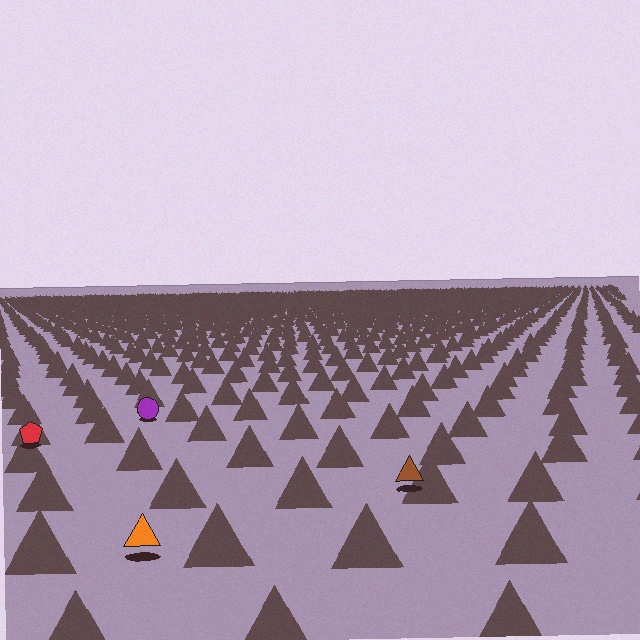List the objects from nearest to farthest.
From nearest to farthest: the orange triangle, the brown triangle, the red pentagon, the purple circle.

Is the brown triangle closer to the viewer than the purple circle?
Yes. The brown triangle is closer — you can tell from the texture gradient: the ground texture is coarser near it.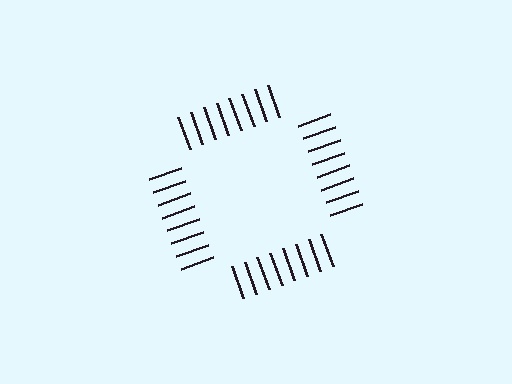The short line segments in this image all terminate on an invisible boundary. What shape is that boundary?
An illusory square — the line segments terminate on its edges but no continuous stroke is drawn.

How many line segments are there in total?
32 — 8 along each of the 4 edges.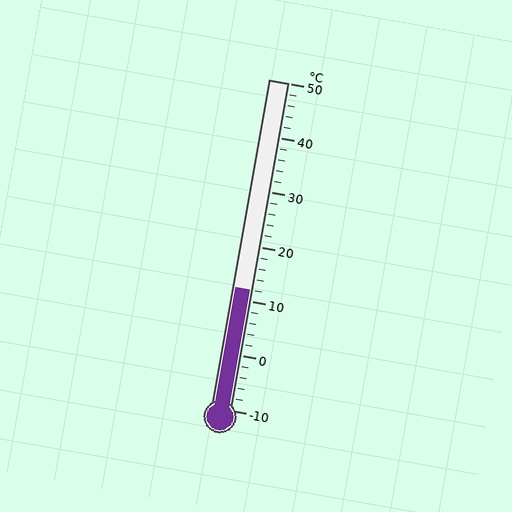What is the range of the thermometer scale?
The thermometer scale ranges from -10°C to 50°C.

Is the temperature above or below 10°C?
The temperature is above 10°C.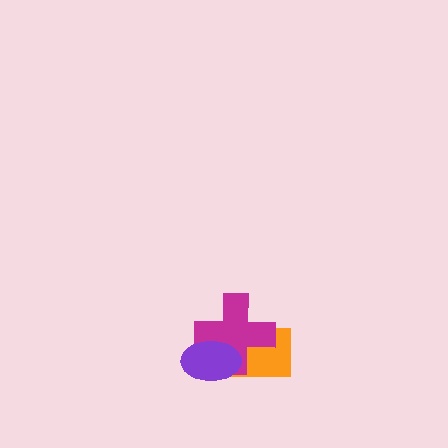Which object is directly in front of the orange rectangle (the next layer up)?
The magenta cross is directly in front of the orange rectangle.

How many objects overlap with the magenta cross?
2 objects overlap with the magenta cross.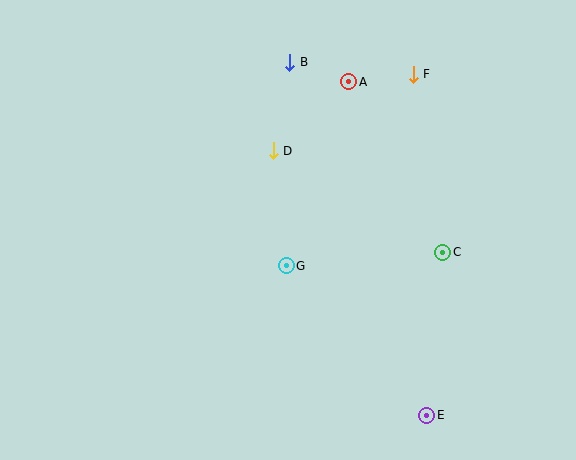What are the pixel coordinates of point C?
Point C is at (443, 252).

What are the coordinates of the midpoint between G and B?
The midpoint between G and B is at (288, 164).